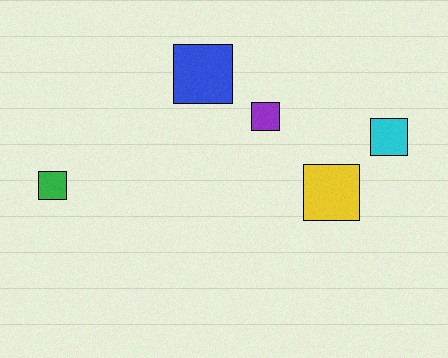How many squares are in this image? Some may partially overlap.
There are 5 squares.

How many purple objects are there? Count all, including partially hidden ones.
There is 1 purple object.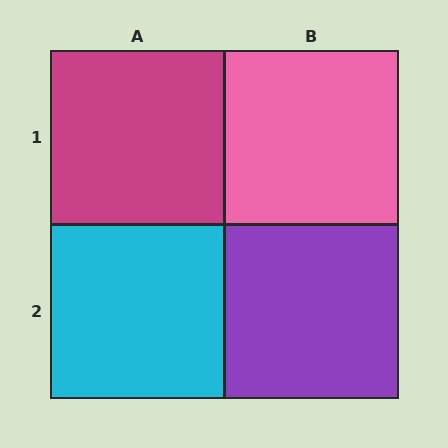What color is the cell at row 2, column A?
Cyan.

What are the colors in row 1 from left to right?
Magenta, pink.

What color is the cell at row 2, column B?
Purple.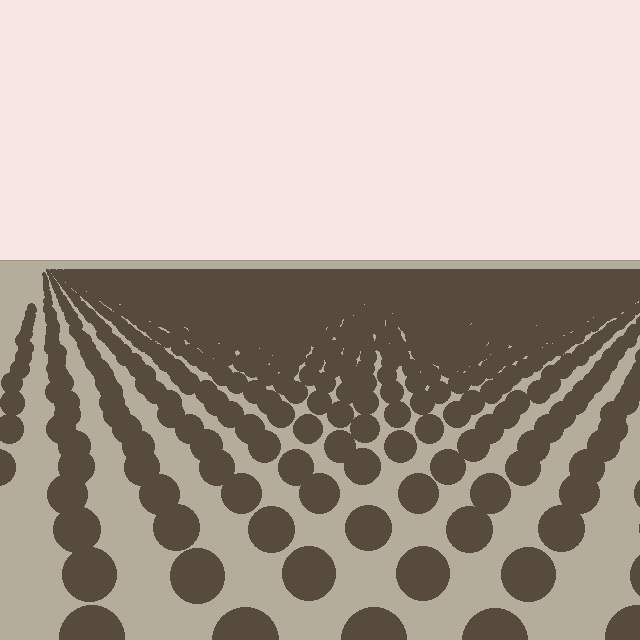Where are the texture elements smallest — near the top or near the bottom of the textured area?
Near the top.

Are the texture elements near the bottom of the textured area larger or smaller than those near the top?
Larger. Near the bottom, elements are closer to the viewer and appear at a bigger on-screen size.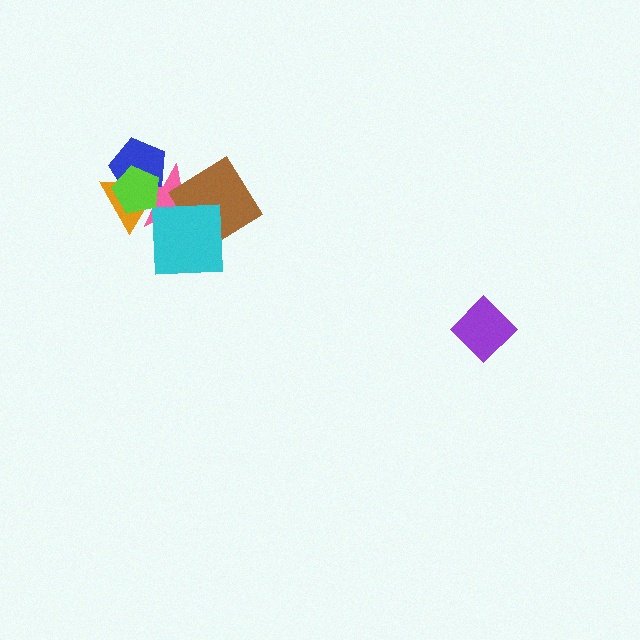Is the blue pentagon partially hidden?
Yes, it is partially covered by another shape.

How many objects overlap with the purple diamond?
0 objects overlap with the purple diamond.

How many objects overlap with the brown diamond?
2 objects overlap with the brown diamond.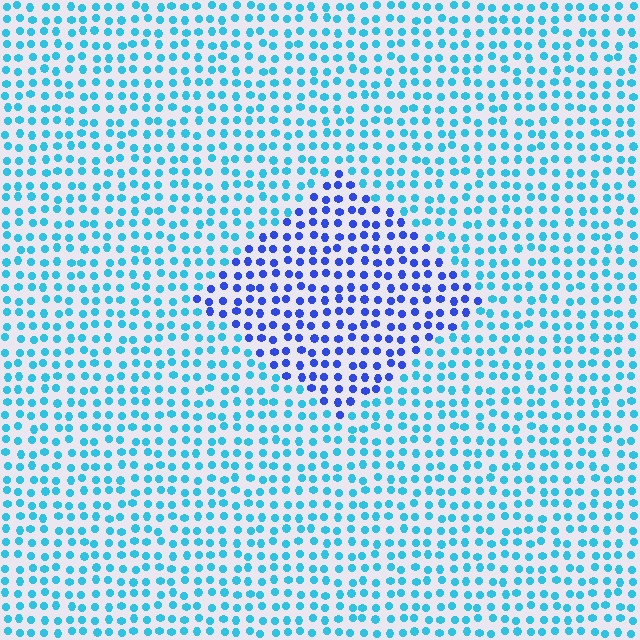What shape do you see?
I see a diamond.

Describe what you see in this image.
The image is filled with small cyan elements in a uniform arrangement. A diamond-shaped region is visible where the elements are tinted to a slightly different hue, forming a subtle color boundary.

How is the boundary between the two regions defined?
The boundary is defined purely by a slight shift in hue (about 42 degrees). Spacing, size, and orientation are identical on both sides.